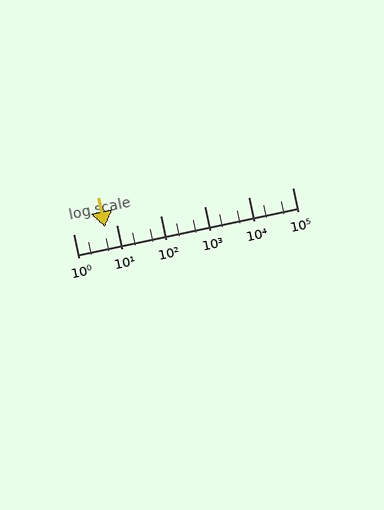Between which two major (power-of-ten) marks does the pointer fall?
The pointer is between 1 and 10.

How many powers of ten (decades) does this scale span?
The scale spans 5 decades, from 1 to 100000.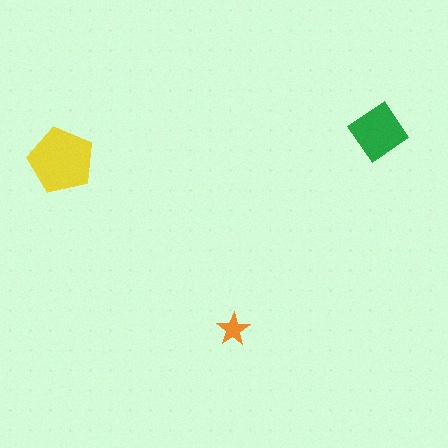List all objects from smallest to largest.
The orange star, the green diamond, the yellow pentagon.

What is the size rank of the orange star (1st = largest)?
3rd.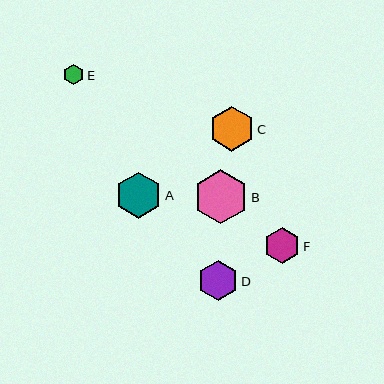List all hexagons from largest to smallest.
From largest to smallest: B, A, C, D, F, E.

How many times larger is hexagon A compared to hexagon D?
Hexagon A is approximately 1.2 times the size of hexagon D.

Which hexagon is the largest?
Hexagon B is the largest with a size of approximately 55 pixels.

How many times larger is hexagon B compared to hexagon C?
Hexagon B is approximately 1.2 times the size of hexagon C.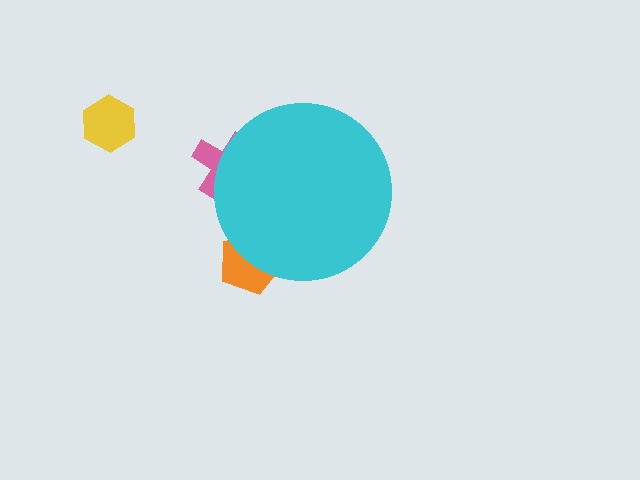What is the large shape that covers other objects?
A cyan circle.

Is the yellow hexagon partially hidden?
No, the yellow hexagon is fully visible.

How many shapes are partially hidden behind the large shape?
2 shapes are partially hidden.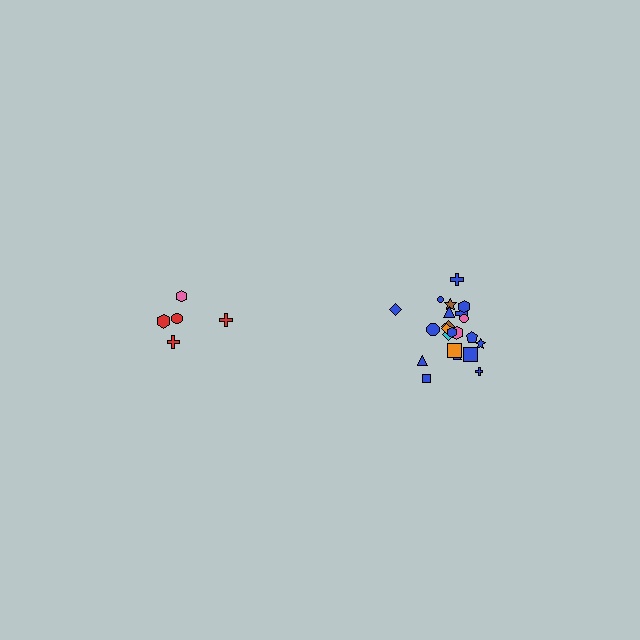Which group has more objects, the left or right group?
The right group.